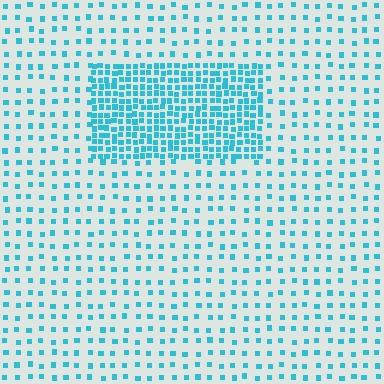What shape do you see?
I see a rectangle.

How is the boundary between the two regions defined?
The boundary is defined by a change in element density (approximately 3.0x ratio). All elements are the same color, size, and shape.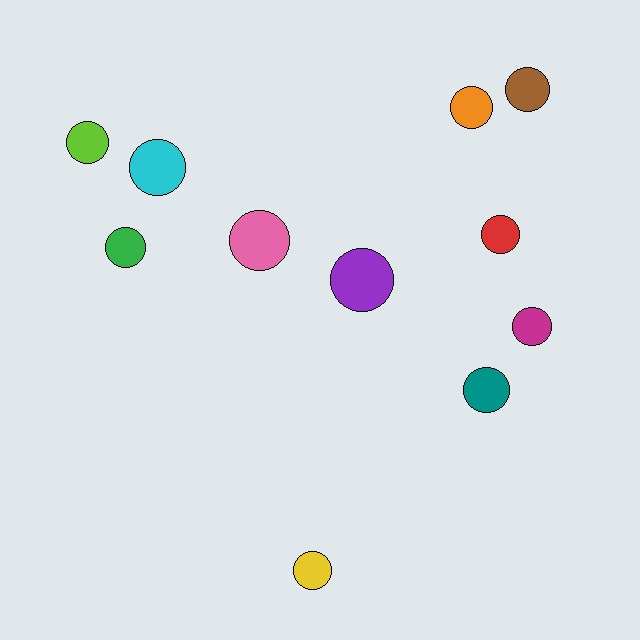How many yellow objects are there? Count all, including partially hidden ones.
There is 1 yellow object.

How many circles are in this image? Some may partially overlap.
There are 11 circles.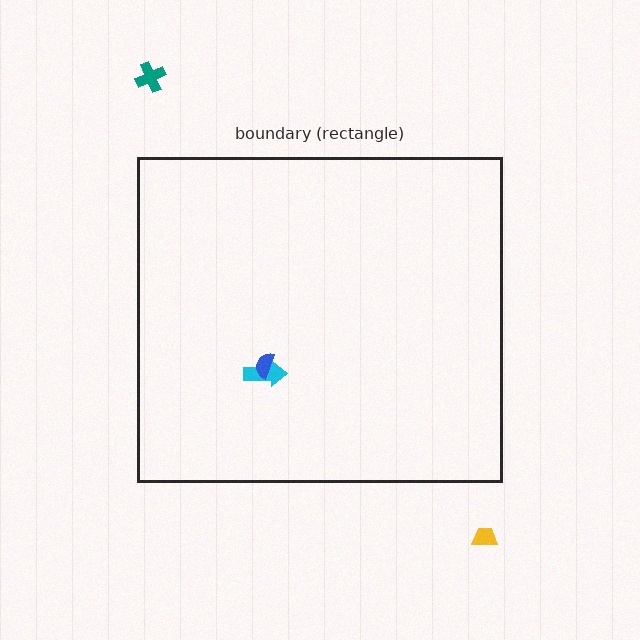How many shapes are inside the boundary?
2 inside, 2 outside.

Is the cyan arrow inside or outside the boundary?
Inside.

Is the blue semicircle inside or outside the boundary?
Inside.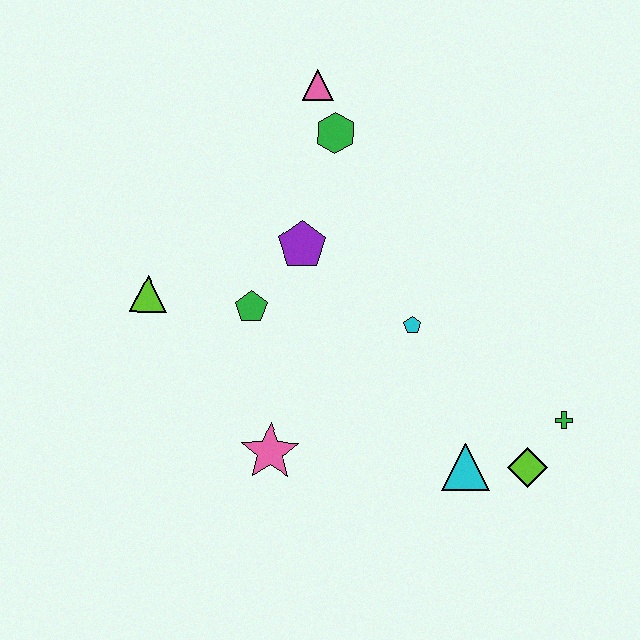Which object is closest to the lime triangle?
The green pentagon is closest to the lime triangle.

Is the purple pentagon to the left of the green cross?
Yes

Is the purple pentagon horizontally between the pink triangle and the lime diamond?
No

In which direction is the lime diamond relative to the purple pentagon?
The lime diamond is to the right of the purple pentagon.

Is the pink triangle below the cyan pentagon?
No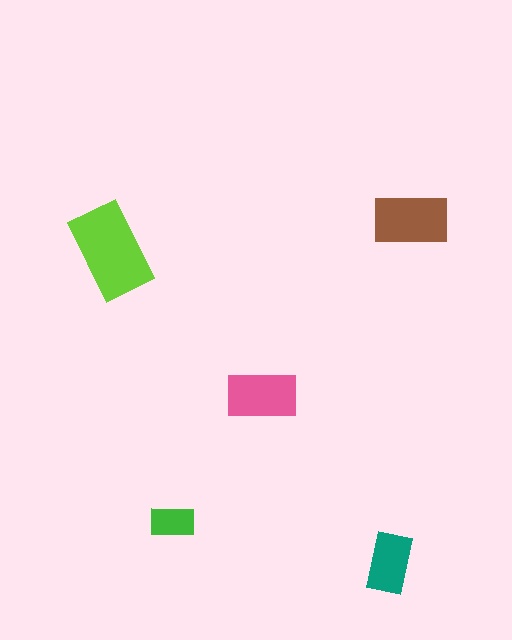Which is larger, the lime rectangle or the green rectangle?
The lime one.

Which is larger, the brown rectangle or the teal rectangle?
The brown one.